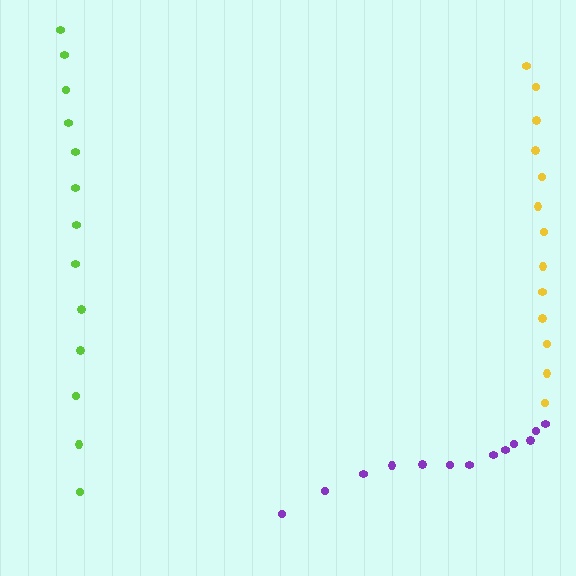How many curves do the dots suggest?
There are 3 distinct paths.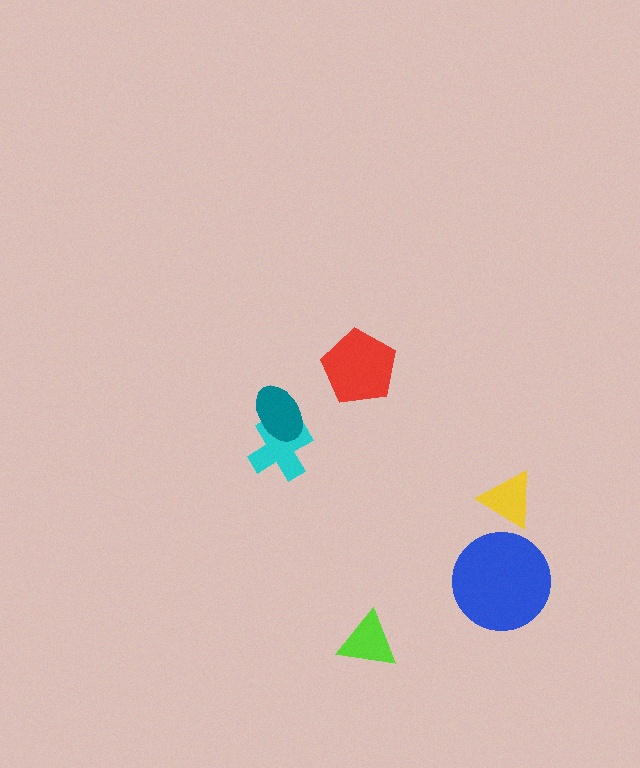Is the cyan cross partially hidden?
Yes, it is partially covered by another shape.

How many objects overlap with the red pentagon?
0 objects overlap with the red pentagon.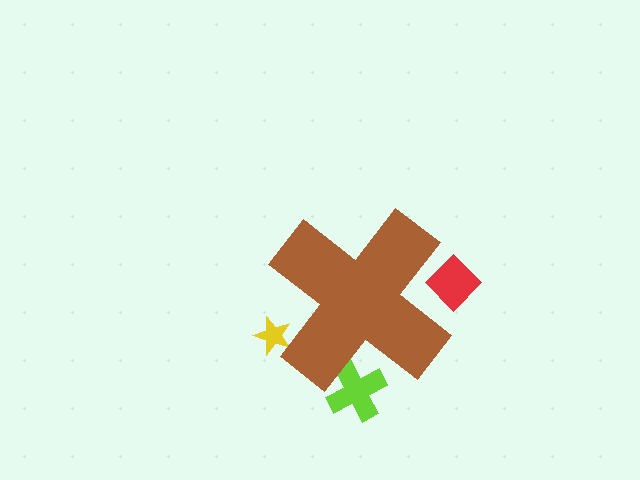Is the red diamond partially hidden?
Yes, the red diamond is partially hidden behind the brown cross.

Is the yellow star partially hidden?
Yes, the yellow star is partially hidden behind the brown cross.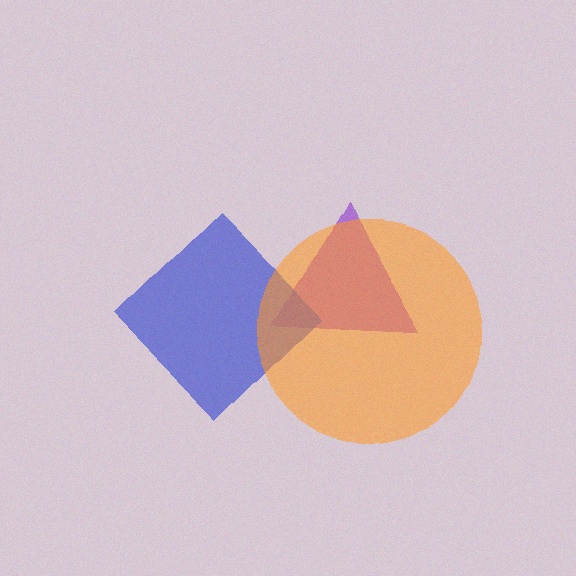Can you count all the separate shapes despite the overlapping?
Yes, there are 3 separate shapes.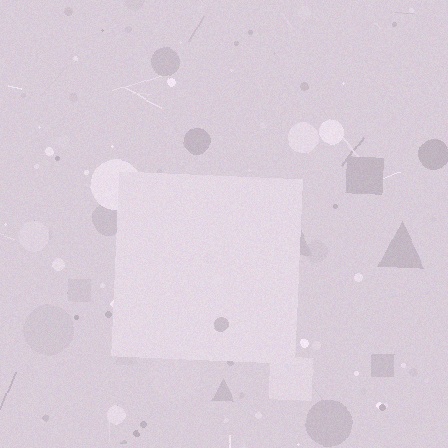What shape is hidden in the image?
A square is hidden in the image.